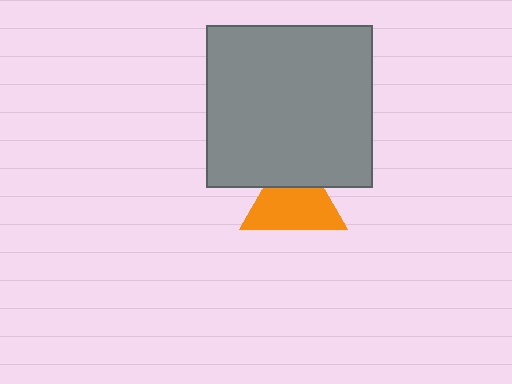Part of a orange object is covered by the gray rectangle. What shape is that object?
It is a triangle.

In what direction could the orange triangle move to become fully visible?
The orange triangle could move down. That would shift it out from behind the gray rectangle entirely.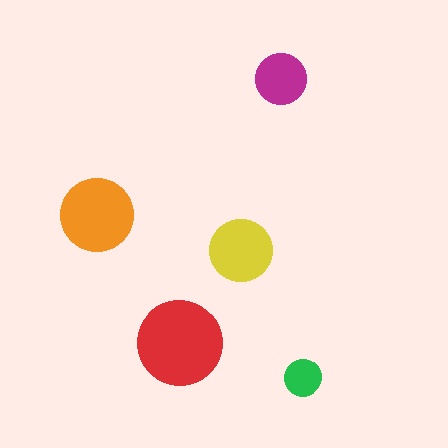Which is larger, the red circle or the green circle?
The red one.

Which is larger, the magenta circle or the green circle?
The magenta one.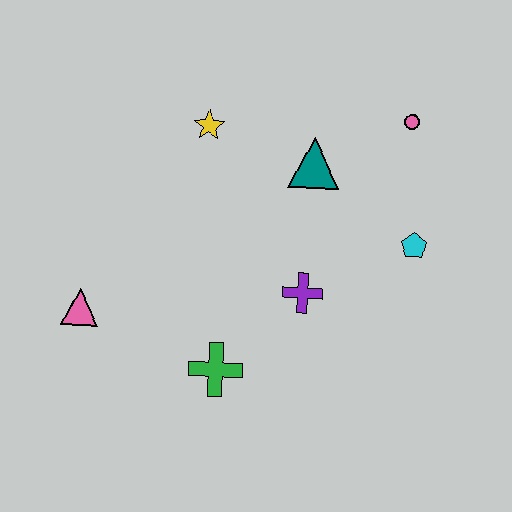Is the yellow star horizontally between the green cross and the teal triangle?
No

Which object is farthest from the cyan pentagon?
The pink triangle is farthest from the cyan pentagon.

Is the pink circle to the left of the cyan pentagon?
Yes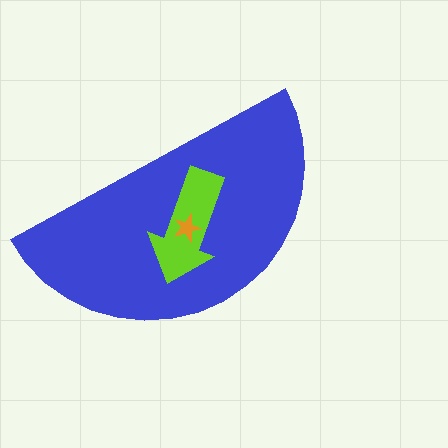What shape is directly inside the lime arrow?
The orange star.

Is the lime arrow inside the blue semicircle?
Yes.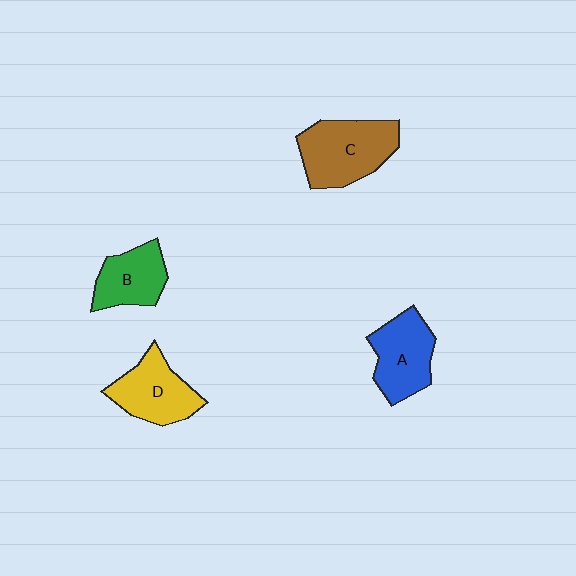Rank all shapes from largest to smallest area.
From largest to smallest: C (brown), D (yellow), A (blue), B (green).